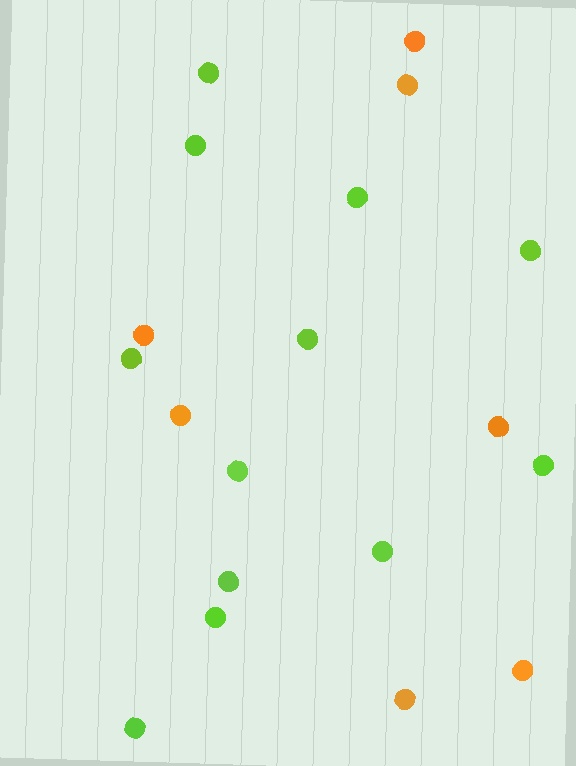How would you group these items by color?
There are 2 groups: one group of orange circles (7) and one group of lime circles (12).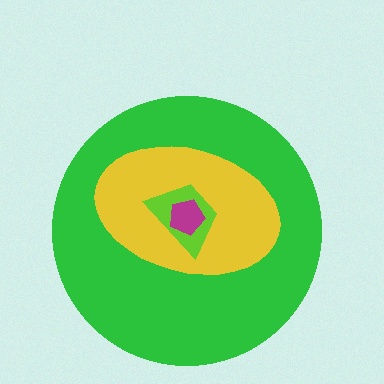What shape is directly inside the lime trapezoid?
The magenta pentagon.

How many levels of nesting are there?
4.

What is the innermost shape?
The magenta pentagon.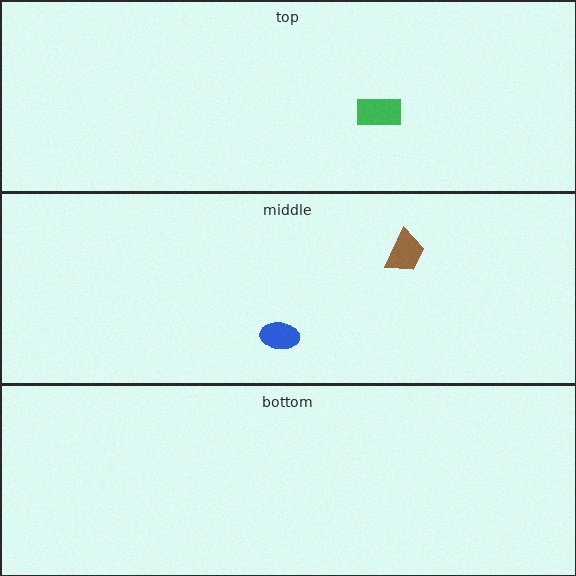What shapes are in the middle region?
The blue ellipse, the brown trapezoid.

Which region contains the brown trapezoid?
The middle region.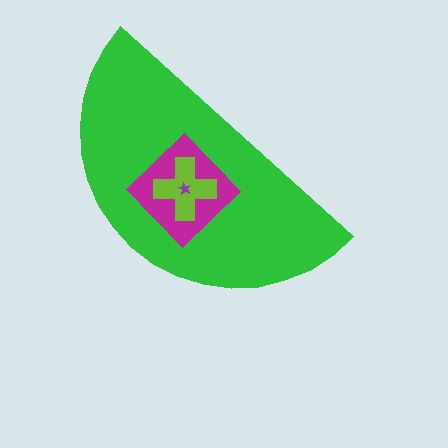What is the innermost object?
The purple star.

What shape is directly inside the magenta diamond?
The lime cross.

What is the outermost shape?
The green semicircle.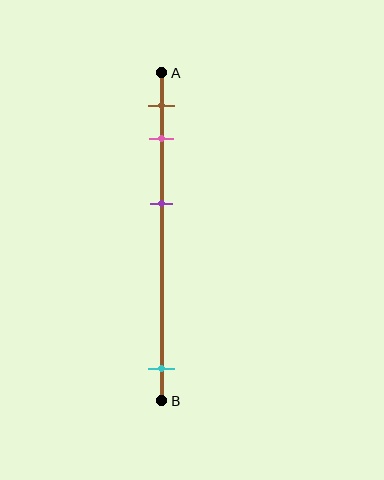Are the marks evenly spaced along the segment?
No, the marks are not evenly spaced.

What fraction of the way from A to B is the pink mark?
The pink mark is approximately 20% (0.2) of the way from A to B.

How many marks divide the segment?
There are 4 marks dividing the segment.